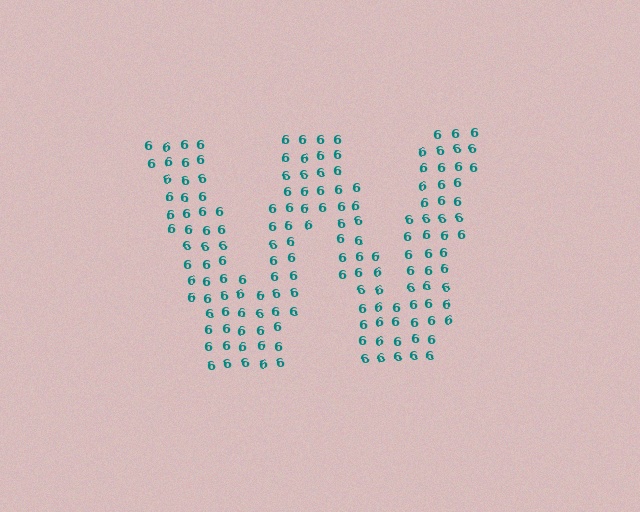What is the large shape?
The large shape is the letter W.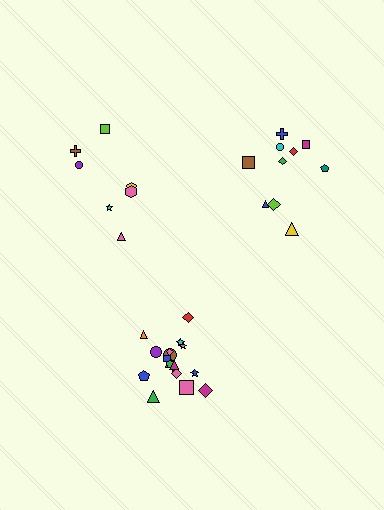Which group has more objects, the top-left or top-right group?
The top-right group.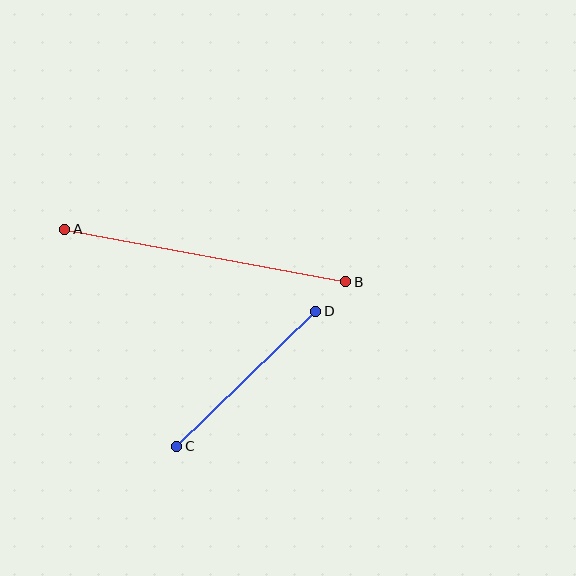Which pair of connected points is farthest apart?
Points A and B are farthest apart.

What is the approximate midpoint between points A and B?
The midpoint is at approximately (205, 256) pixels.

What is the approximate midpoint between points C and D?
The midpoint is at approximately (246, 379) pixels.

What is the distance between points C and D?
The distance is approximately 194 pixels.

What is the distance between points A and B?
The distance is approximately 286 pixels.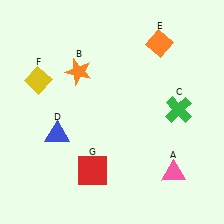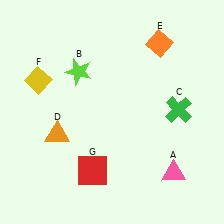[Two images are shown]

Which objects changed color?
B changed from orange to lime. D changed from blue to orange.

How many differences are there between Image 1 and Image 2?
There are 2 differences between the two images.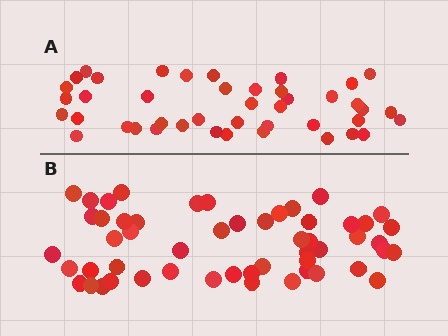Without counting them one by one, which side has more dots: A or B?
Region B (the bottom region) has more dots.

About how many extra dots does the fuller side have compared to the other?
Region B has roughly 10 or so more dots than region A.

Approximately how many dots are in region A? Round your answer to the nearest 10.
About 40 dots. (The exact count is 43, which rounds to 40.)